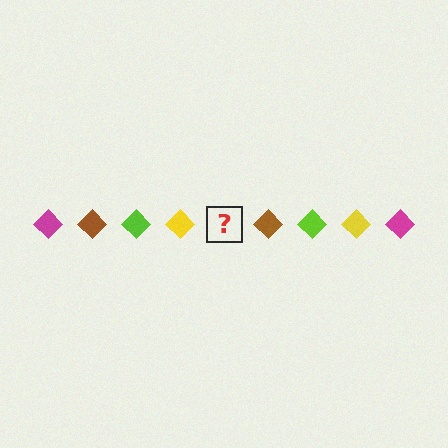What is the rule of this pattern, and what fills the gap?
The rule is that the pattern cycles through magenta, brown, lime, yellow diamonds. The gap should be filled with a magenta diamond.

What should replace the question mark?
The question mark should be replaced with a magenta diamond.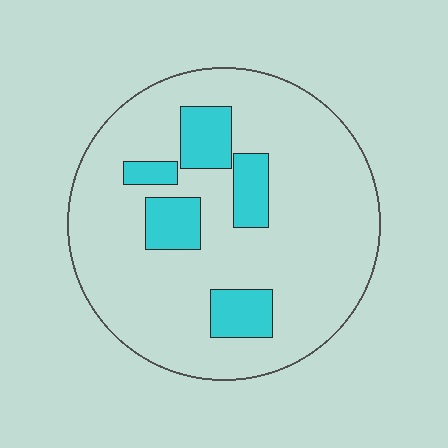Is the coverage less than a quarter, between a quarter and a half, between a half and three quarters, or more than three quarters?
Less than a quarter.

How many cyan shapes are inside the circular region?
5.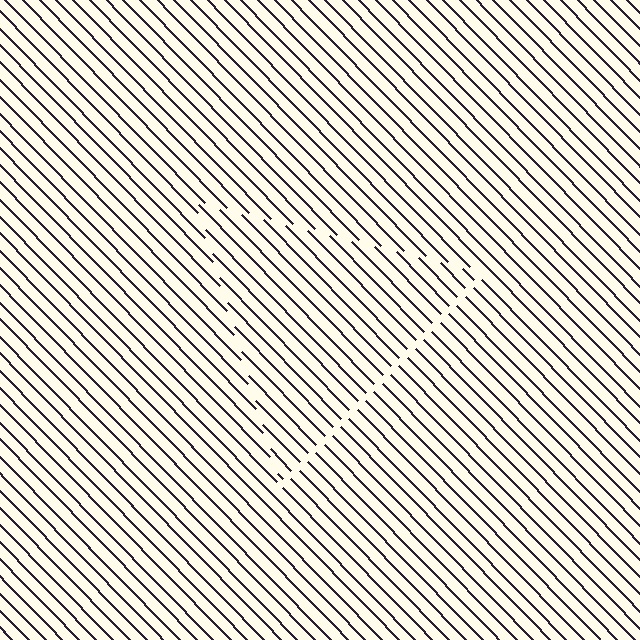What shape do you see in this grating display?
An illusory triangle. The interior of the shape contains the same grating, shifted by half a period — the contour is defined by the phase discontinuity where line-ends from the inner and outer gratings abut.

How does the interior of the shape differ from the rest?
The interior of the shape contains the same grating, shifted by half a period — the contour is defined by the phase discontinuity where line-ends from the inner and outer gratings abut.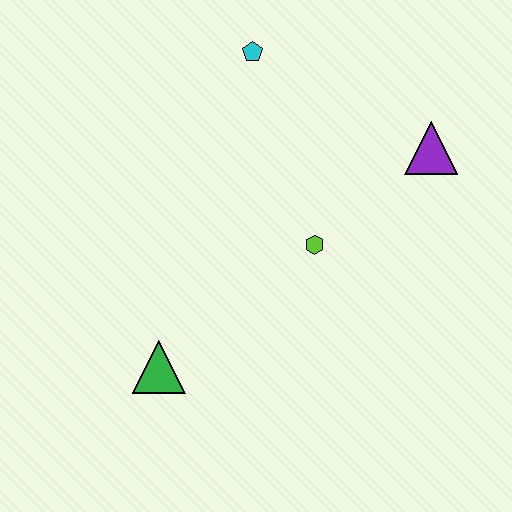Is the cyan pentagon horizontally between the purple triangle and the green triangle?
Yes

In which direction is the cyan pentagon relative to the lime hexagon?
The cyan pentagon is above the lime hexagon.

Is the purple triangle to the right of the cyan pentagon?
Yes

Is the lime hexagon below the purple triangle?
Yes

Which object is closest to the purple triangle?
The lime hexagon is closest to the purple triangle.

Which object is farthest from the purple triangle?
The green triangle is farthest from the purple triangle.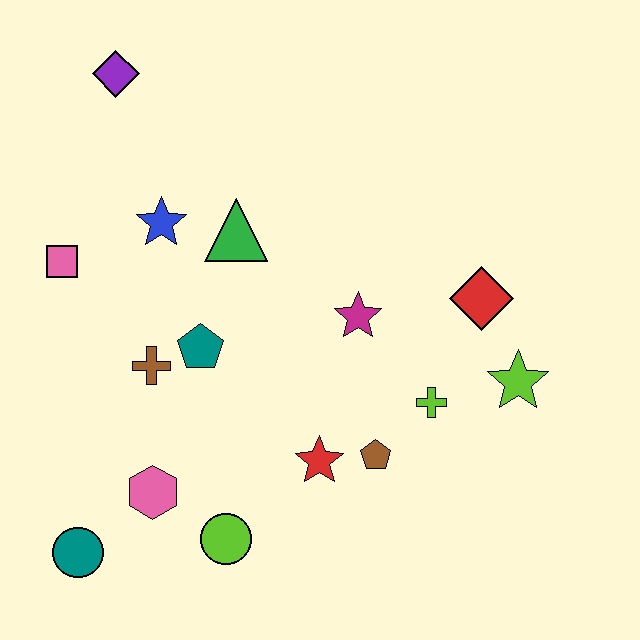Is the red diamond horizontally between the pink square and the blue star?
No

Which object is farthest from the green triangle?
The teal circle is farthest from the green triangle.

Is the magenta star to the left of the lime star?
Yes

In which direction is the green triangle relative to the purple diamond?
The green triangle is below the purple diamond.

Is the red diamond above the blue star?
No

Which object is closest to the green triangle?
The blue star is closest to the green triangle.